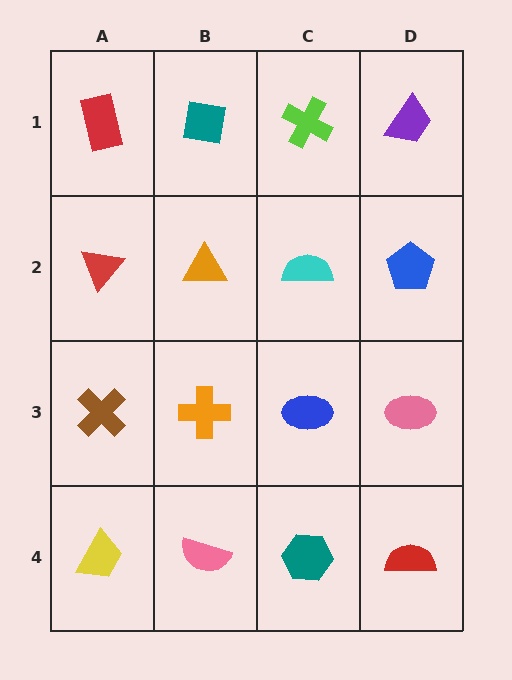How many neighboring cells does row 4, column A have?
2.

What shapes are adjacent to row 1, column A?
A red triangle (row 2, column A), a teal square (row 1, column B).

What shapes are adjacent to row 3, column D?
A blue pentagon (row 2, column D), a red semicircle (row 4, column D), a blue ellipse (row 3, column C).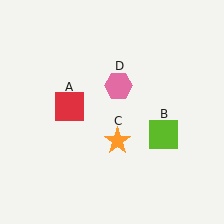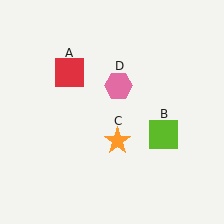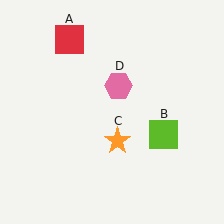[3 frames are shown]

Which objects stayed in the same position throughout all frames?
Lime square (object B) and orange star (object C) and pink hexagon (object D) remained stationary.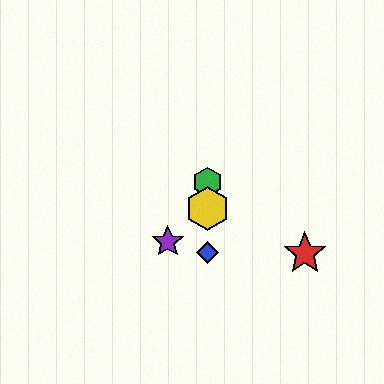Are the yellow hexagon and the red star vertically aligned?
No, the yellow hexagon is at x≈208 and the red star is at x≈305.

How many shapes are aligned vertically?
3 shapes (the blue diamond, the green hexagon, the yellow hexagon) are aligned vertically.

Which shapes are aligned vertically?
The blue diamond, the green hexagon, the yellow hexagon are aligned vertically.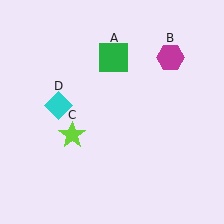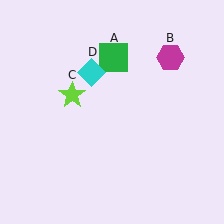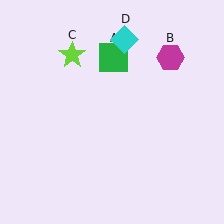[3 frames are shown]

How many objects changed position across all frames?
2 objects changed position: lime star (object C), cyan diamond (object D).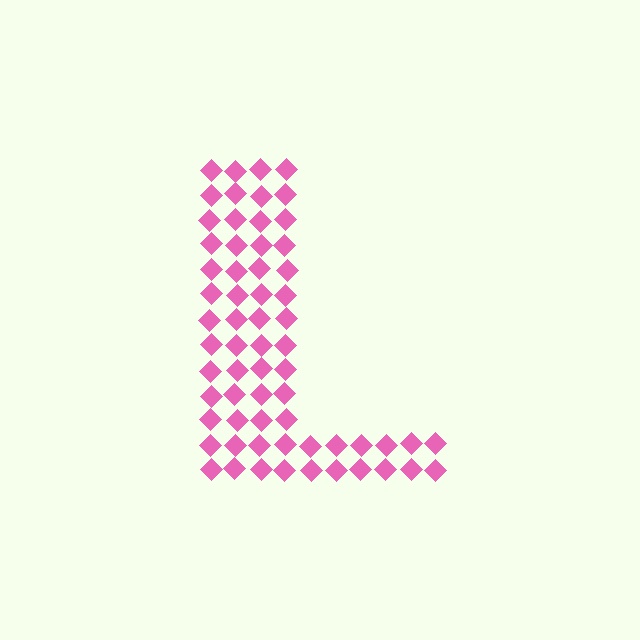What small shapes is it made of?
It is made of small diamonds.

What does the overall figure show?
The overall figure shows the letter L.